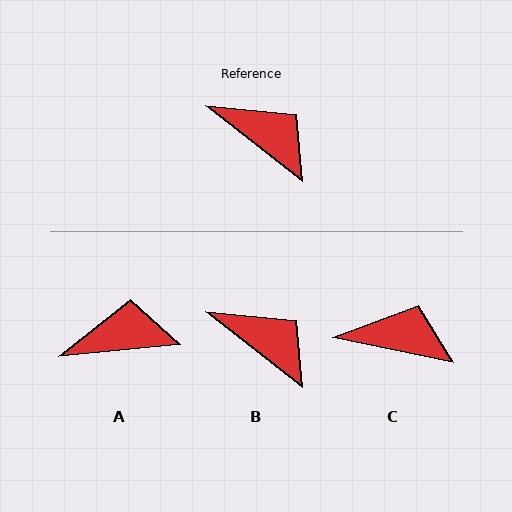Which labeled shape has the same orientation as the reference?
B.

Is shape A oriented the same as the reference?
No, it is off by about 44 degrees.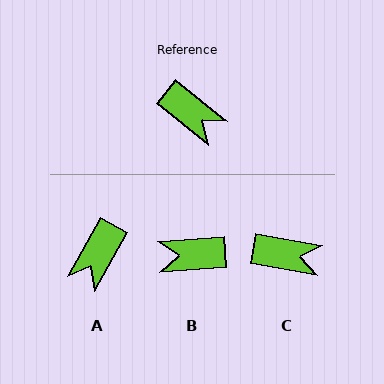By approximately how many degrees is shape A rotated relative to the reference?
Approximately 81 degrees clockwise.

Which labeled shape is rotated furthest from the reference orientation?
B, about 137 degrees away.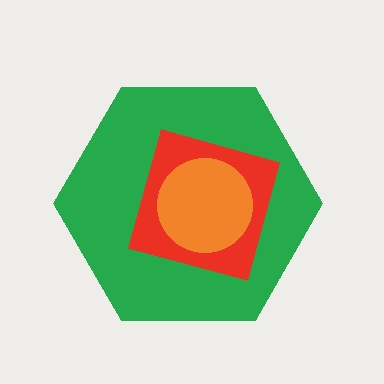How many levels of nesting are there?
3.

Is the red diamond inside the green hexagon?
Yes.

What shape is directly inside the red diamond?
The orange circle.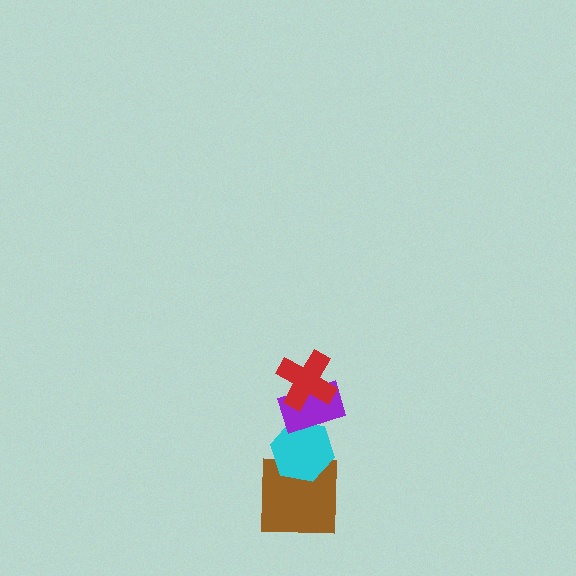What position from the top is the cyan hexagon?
The cyan hexagon is 3rd from the top.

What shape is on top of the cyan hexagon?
The purple rectangle is on top of the cyan hexagon.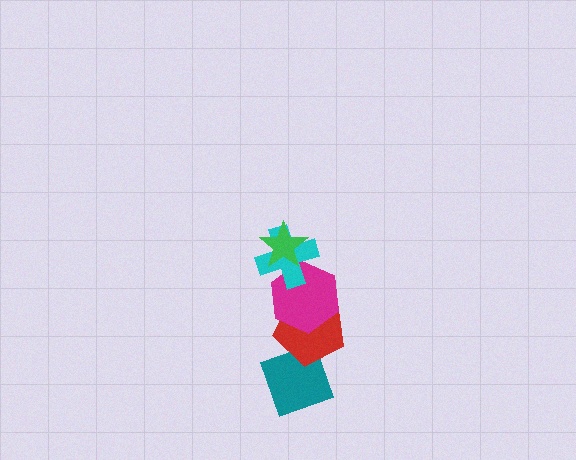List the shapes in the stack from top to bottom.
From top to bottom: the green star, the cyan cross, the magenta hexagon, the red pentagon, the teal diamond.